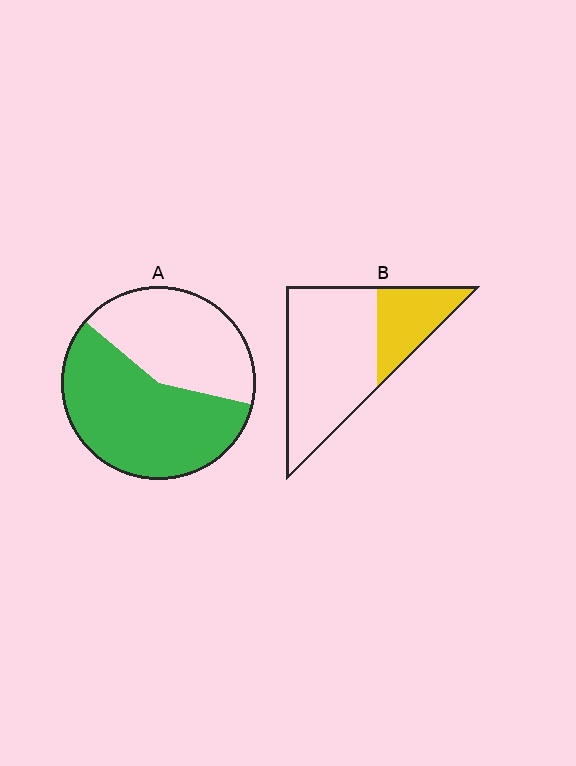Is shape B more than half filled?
No.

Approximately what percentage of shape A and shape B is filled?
A is approximately 60% and B is approximately 30%.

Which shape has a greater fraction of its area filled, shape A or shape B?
Shape A.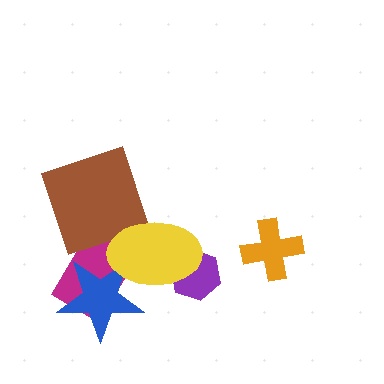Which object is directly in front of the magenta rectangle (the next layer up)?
The blue star is directly in front of the magenta rectangle.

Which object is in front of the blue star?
The yellow ellipse is in front of the blue star.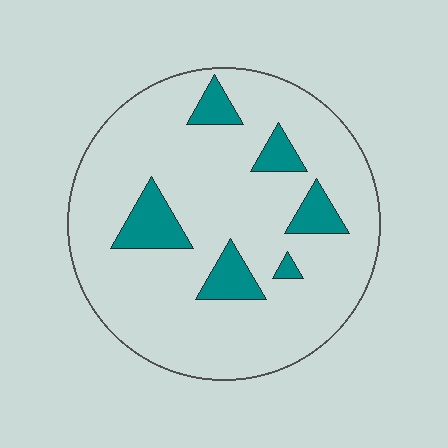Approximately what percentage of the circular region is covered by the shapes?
Approximately 15%.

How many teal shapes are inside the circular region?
6.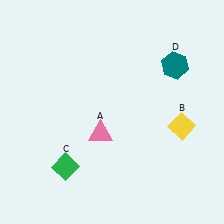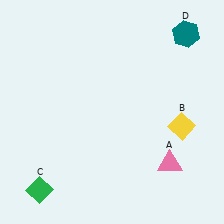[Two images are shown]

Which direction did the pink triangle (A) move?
The pink triangle (A) moved right.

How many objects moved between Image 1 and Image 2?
3 objects moved between the two images.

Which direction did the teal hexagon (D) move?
The teal hexagon (D) moved up.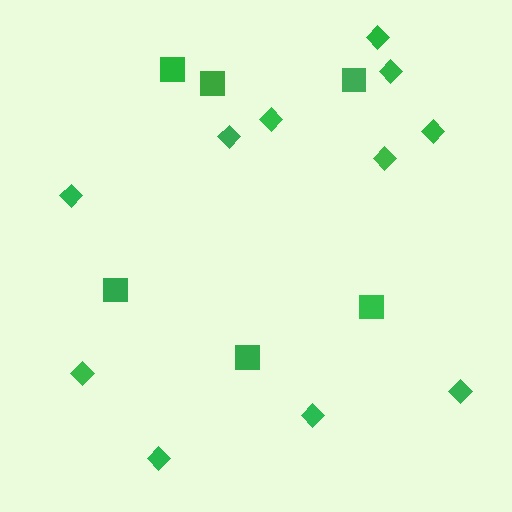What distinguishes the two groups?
There are 2 groups: one group of squares (6) and one group of diamonds (11).